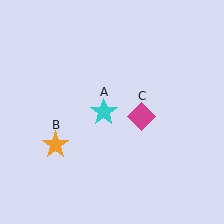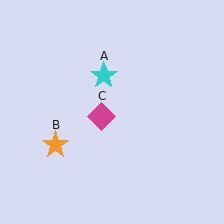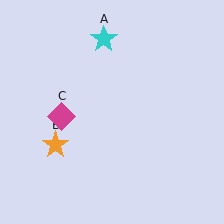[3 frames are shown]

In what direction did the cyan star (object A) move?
The cyan star (object A) moved up.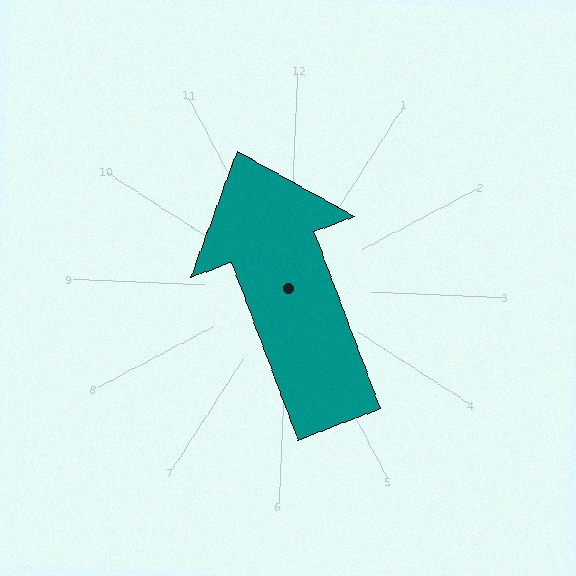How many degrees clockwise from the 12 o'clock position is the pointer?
Approximately 337 degrees.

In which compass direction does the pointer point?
Northwest.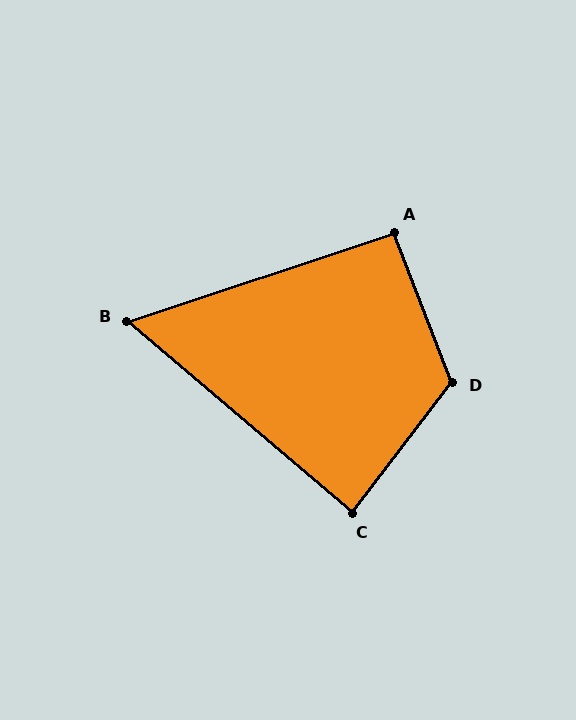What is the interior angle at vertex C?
Approximately 87 degrees (approximately right).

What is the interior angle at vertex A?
Approximately 93 degrees (approximately right).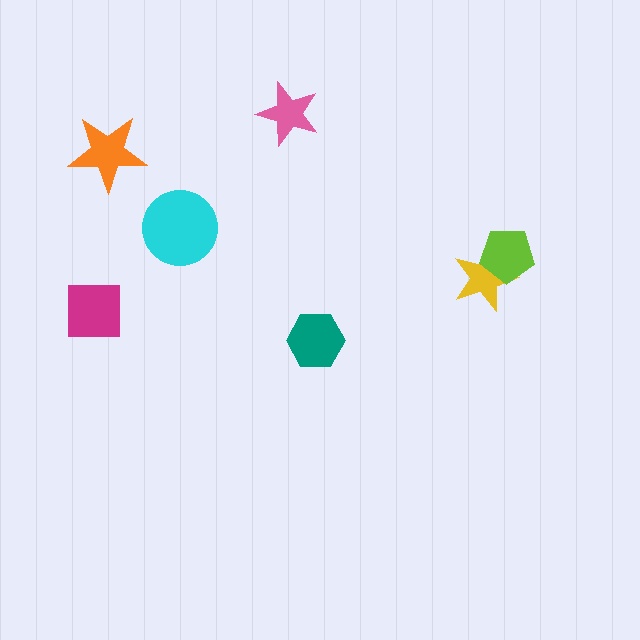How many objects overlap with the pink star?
0 objects overlap with the pink star.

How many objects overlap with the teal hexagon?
0 objects overlap with the teal hexagon.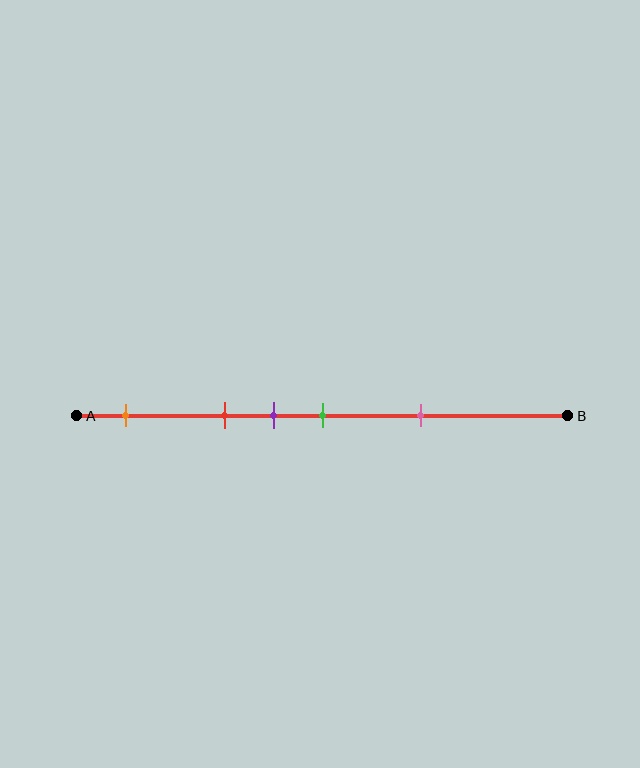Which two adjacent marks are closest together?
The purple and green marks are the closest adjacent pair.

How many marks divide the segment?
There are 5 marks dividing the segment.